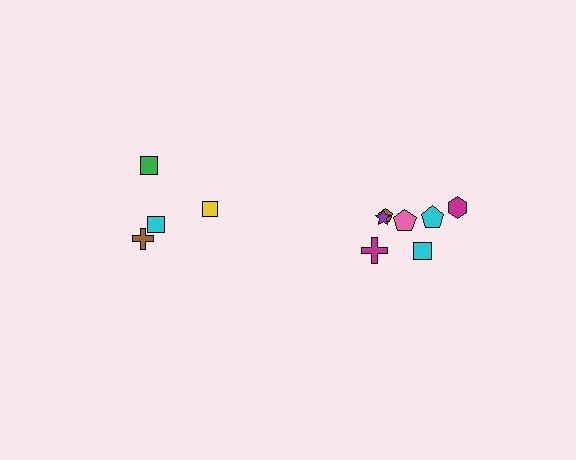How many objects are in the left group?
There are 4 objects.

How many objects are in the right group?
There are 7 objects.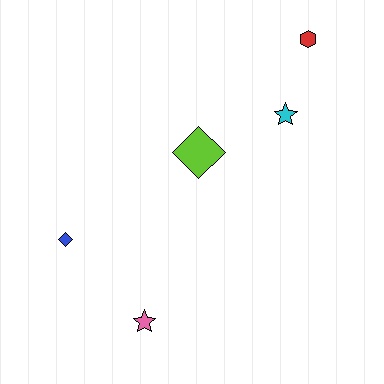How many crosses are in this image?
There are no crosses.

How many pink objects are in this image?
There is 1 pink object.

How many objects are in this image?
There are 5 objects.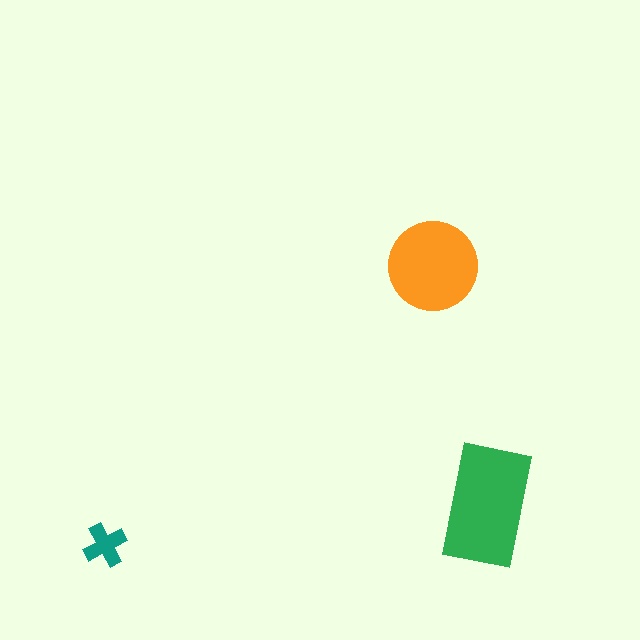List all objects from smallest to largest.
The teal cross, the orange circle, the green rectangle.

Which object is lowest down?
The teal cross is bottommost.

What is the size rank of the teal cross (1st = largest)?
3rd.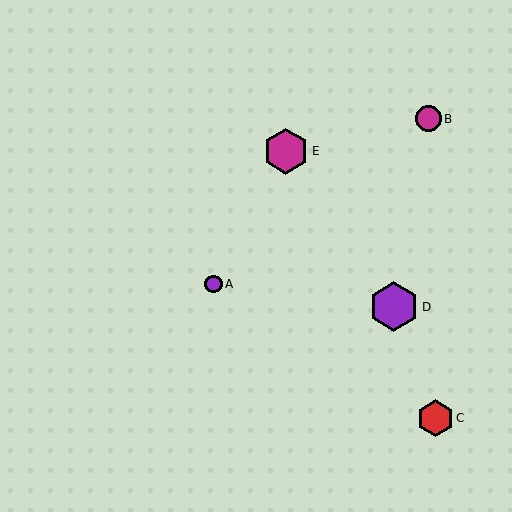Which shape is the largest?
The purple hexagon (labeled D) is the largest.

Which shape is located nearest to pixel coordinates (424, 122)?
The magenta circle (labeled B) at (428, 119) is nearest to that location.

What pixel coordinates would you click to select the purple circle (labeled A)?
Click at (214, 284) to select the purple circle A.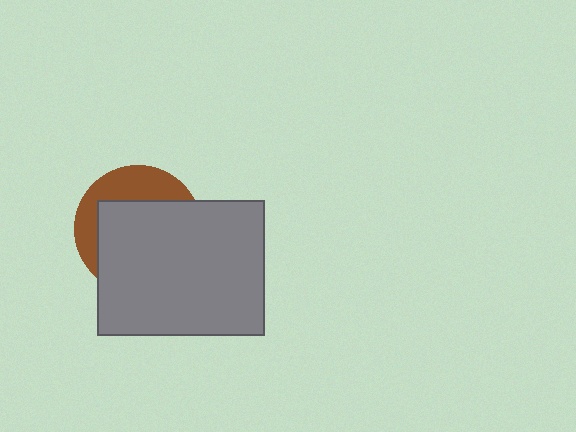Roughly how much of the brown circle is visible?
A small part of it is visible (roughly 33%).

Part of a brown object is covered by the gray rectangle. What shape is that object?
It is a circle.